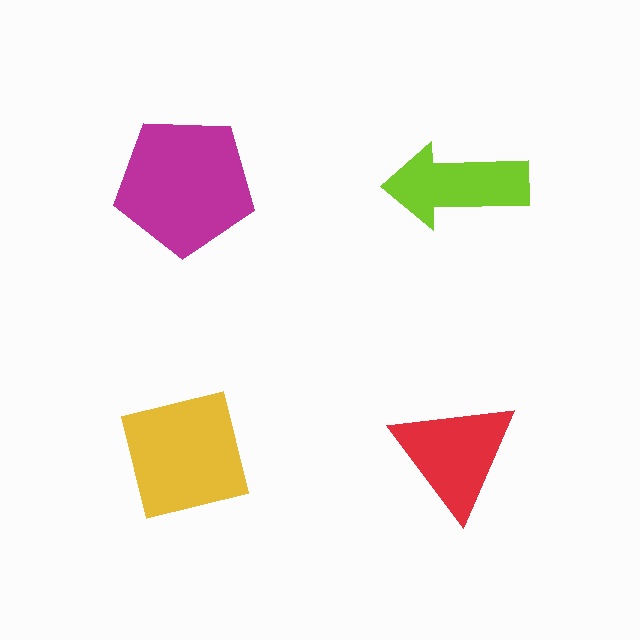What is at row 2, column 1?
A yellow square.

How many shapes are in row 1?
2 shapes.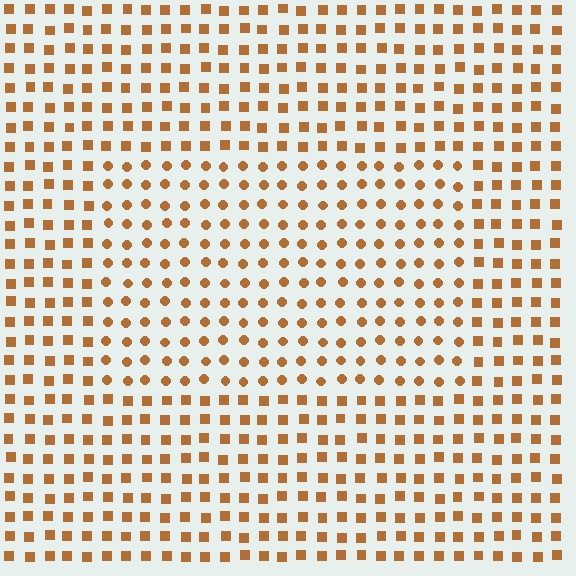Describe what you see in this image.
The image is filled with small brown elements arranged in a uniform grid. A rectangle-shaped region contains circles, while the surrounding area contains squares. The boundary is defined purely by the change in element shape.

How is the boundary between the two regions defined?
The boundary is defined by a change in element shape: circles inside vs. squares outside. All elements share the same color and spacing.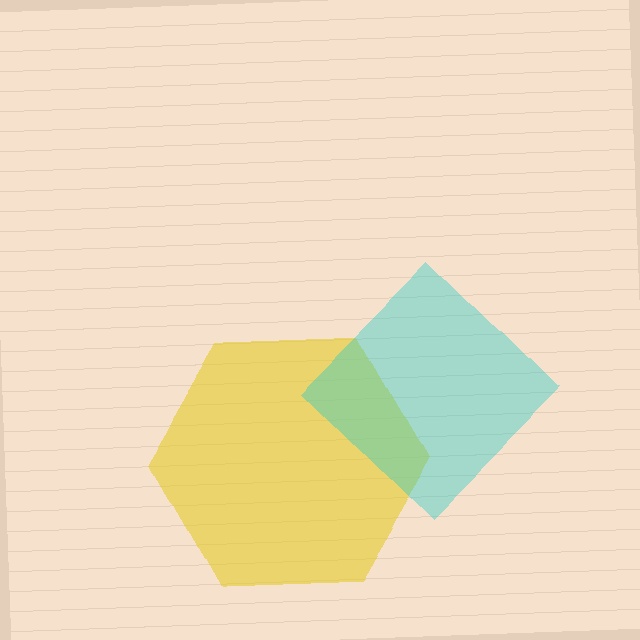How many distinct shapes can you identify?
There are 2 distinct shapes: a yellow hexagon, a cyan diamond.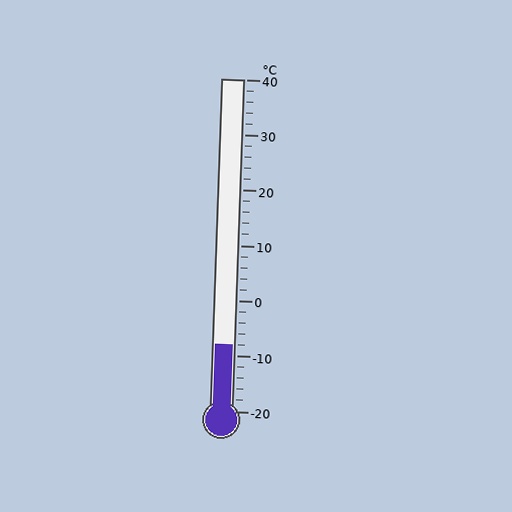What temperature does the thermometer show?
The thermometer shows approximately -8°C.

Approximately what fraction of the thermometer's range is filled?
The thermometer is filled to approximately 20% of its range.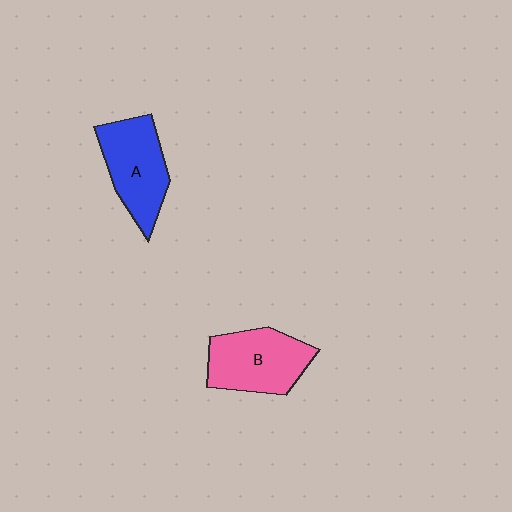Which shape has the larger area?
Shape B (pink).